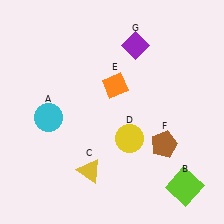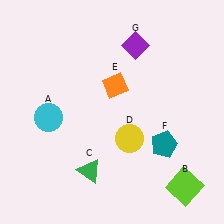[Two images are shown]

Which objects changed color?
C changed from yellow to green. F changed from brown to teal.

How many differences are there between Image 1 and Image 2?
There are 2 differences between the two images.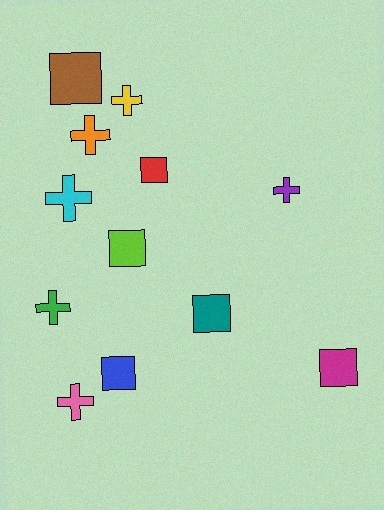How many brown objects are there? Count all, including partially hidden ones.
There is 1 brown object.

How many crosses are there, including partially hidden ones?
There are 6 crosses.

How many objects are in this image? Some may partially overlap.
There are 12 objects.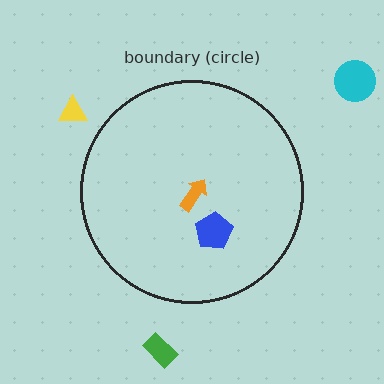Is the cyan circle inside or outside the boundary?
Outside.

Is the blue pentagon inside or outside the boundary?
Inside.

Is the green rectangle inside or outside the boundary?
Outside.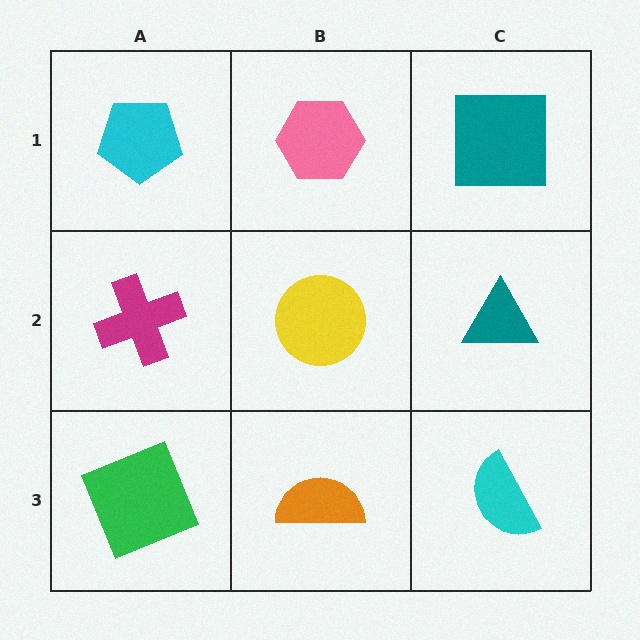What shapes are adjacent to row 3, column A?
A magenta cross (row 2, column A), an orange semicircle (row 3, column B).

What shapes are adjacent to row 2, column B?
A pink hexagon (row 1, column B), an orange semicircle (row 3, column B), a magenta cross (row 2, column A), a teal triangle (row 2, column C).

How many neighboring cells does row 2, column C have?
3.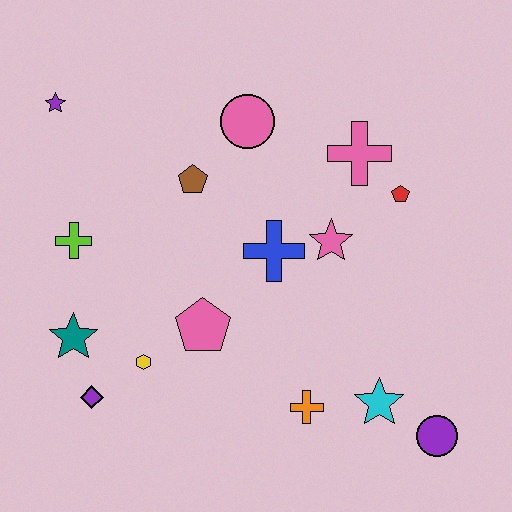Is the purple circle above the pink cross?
No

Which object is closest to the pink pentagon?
The yellow hexagon is closest to the pink pentagon.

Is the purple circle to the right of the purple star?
Yes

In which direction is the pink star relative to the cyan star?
The pink star is above the cyan star.